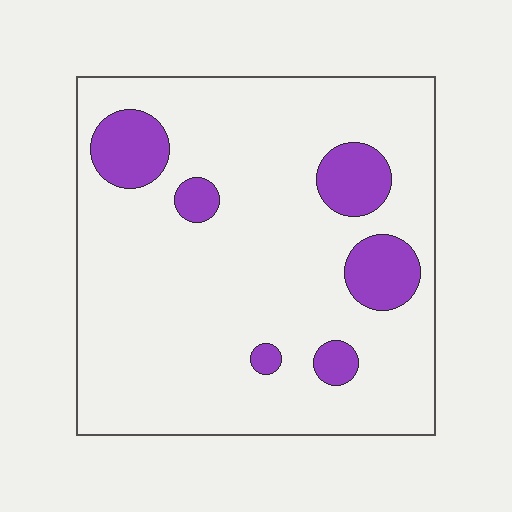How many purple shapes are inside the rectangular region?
6.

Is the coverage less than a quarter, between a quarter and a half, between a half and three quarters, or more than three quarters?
Less than a quarter.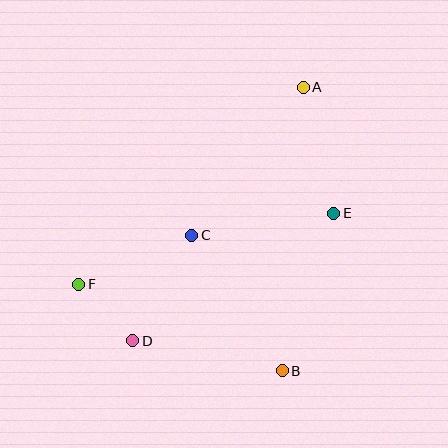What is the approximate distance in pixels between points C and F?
The distance between C and F is approximately 123 pixels.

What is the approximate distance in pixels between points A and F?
The distance between A and F is approximately 299 pixels.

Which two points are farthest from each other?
Points A and D are farthest from each other.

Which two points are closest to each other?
Points D and F are closest to each other.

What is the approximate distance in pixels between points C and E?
The distance between C and E is approximately 144 pixels.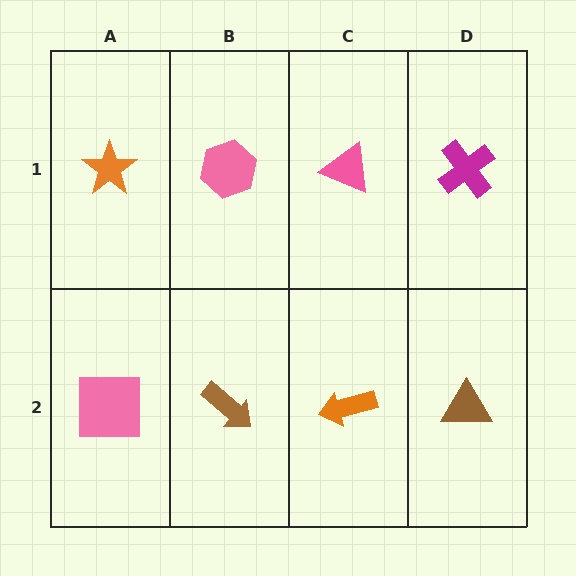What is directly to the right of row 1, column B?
A pink triangle.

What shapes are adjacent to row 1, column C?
An orange arrow (row 2, column C), a pink hexagon (row 1, column B), a magenta cross (row 1, column D).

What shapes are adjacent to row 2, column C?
A pink triangle (row 1, column C), a brown arrow (row 2, column B), a brown triangle (row 2, column D).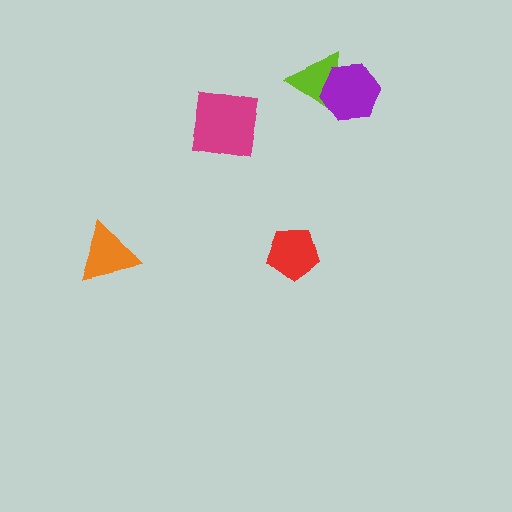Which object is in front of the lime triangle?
The purple hexagon is in front of the lime triangle.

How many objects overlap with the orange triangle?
0 objects overlap with the orange triangle.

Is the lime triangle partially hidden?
Yes, it is partially covered by another shape.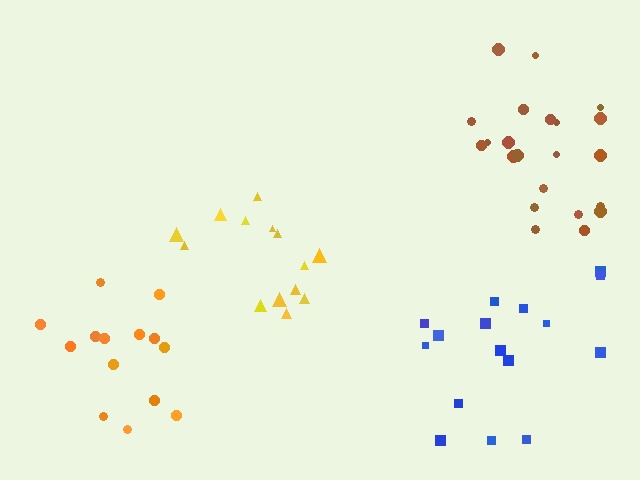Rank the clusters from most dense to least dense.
brown, orange, yellow, blue.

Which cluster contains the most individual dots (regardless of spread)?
Brown (22).